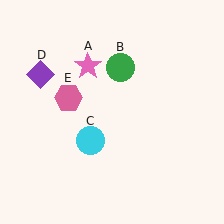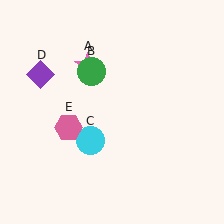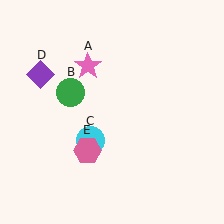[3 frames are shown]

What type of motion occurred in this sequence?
The green circle (object B), pink hexagon (object E) rotated counterclockwise around the center of the scene.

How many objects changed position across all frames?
2 objects changed position: green circle (object B), pink hexagon (object E).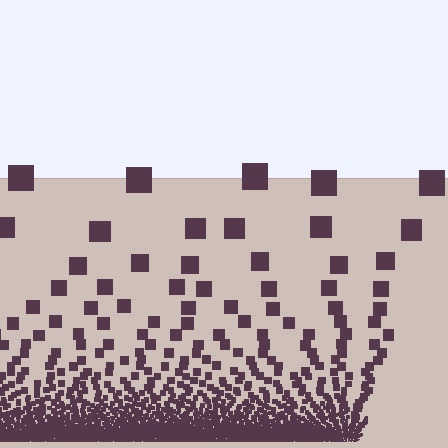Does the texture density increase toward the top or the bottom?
Density increases toward the bottom.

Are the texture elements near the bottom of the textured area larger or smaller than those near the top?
Smaller. The gradient is inverted — elements near the bottom are smaller and denser.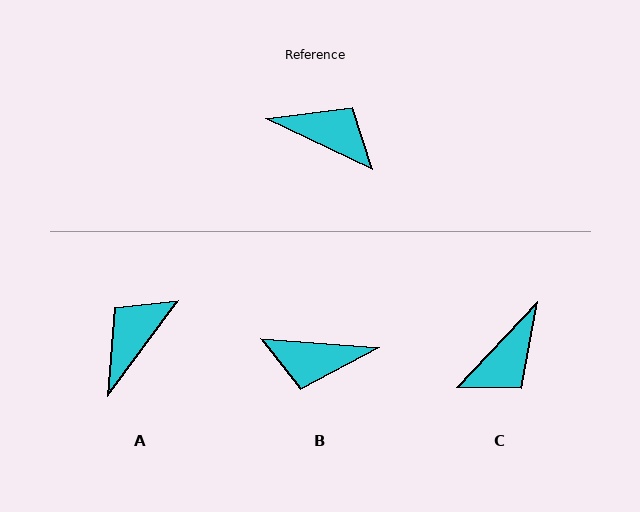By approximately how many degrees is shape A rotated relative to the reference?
Approximately 79 degrees counter-clockwise.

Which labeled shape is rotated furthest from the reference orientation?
B, about 159 degrees away.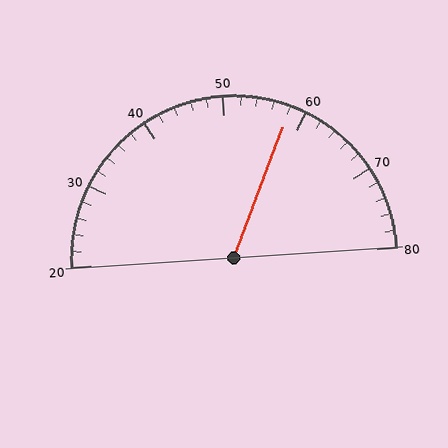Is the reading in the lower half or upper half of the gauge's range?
The reading is in the upper half of the range (20 to 80).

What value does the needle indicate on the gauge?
The needle indicates approximately 58.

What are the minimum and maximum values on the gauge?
The gauge ranges from 20 to 80.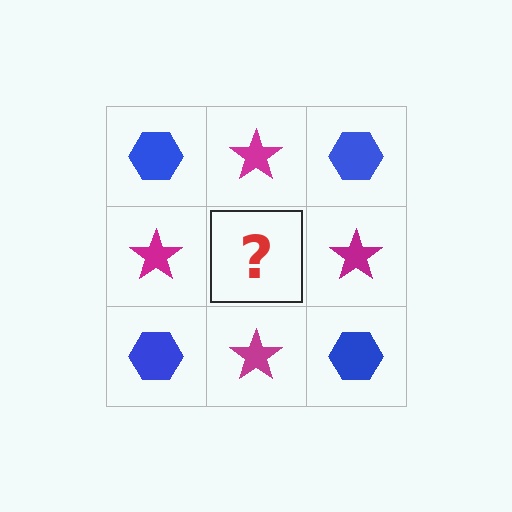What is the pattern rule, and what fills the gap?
The rule is that it alternates blue hexagon and magenta star in a checkerboard pattern. The gap should be filled with a blue hexagon.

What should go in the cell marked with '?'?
The missing cell should contain a blue hexagon.